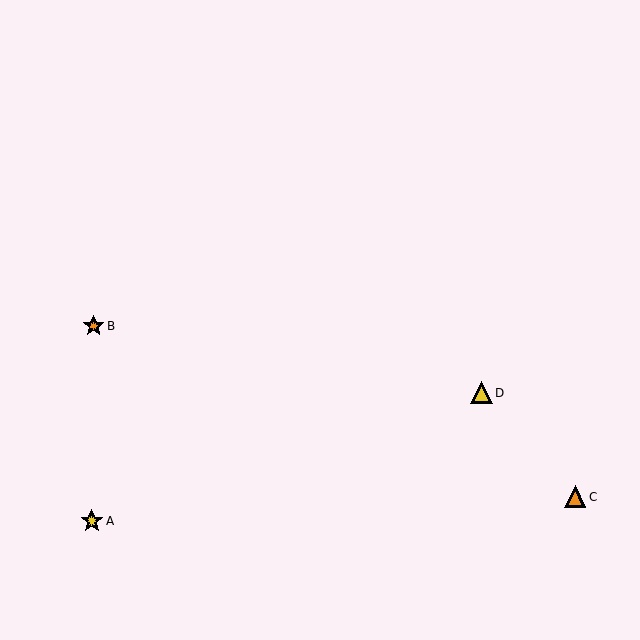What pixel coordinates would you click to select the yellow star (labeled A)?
Click at (92, 521) to select the yellow star A.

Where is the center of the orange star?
The center of the orange star is at (94, 326).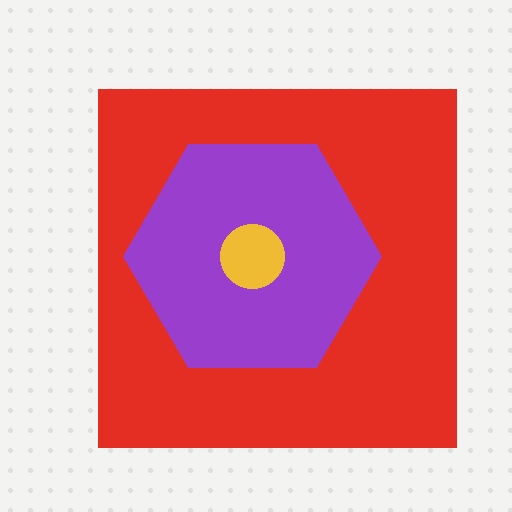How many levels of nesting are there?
3.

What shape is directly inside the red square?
The purple hexagon.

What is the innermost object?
The yellow circle.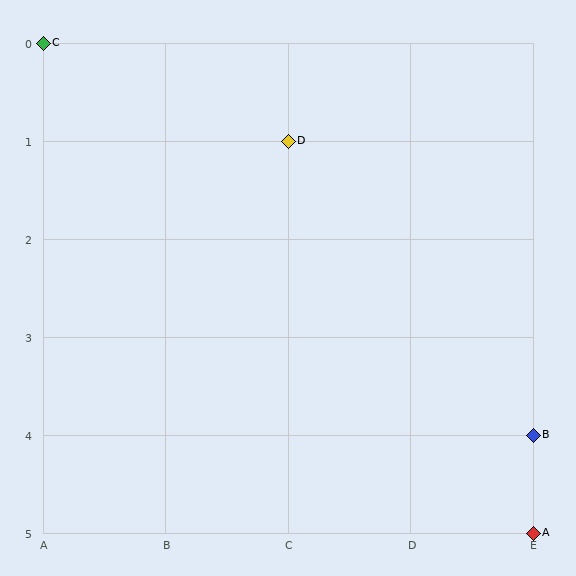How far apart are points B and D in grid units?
Points B and D are 2 columns and 3 rows apart (about 3.6 grid units diagonally).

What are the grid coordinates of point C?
Point C is at grid coordinates (A, 0).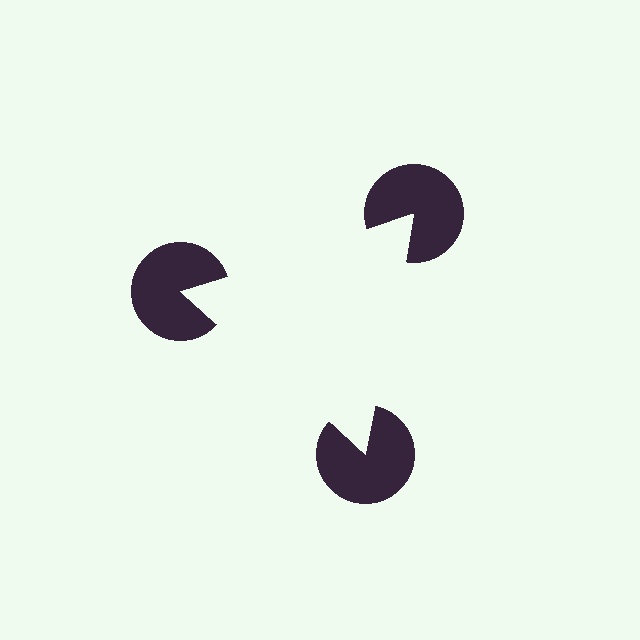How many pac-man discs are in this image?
There are 3 — one at each vertex of the illusory triangle.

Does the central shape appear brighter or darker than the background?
It typically appears slightly brighter than the background, even though no actual brightness change is drawn.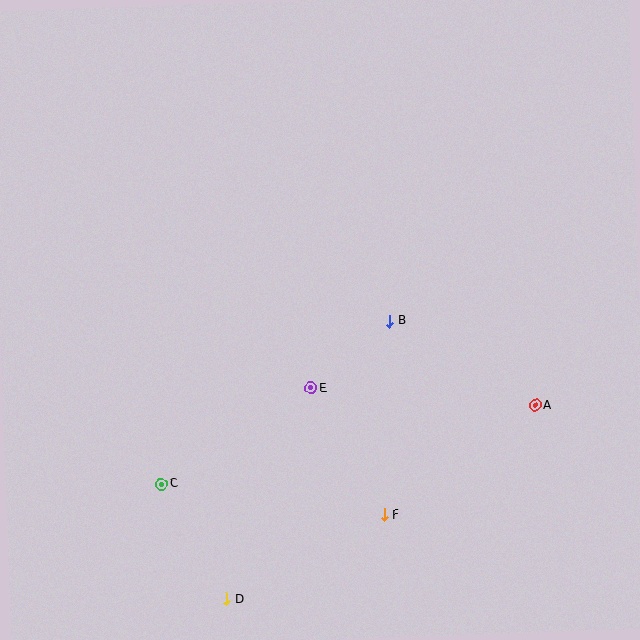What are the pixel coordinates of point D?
Point D is at (227, 599).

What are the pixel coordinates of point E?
Point E is at (311, 388).